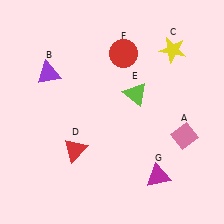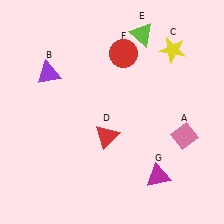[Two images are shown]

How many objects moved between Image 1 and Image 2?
2 objects moved between the two images.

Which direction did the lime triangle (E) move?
The lime triangle (E) moved up.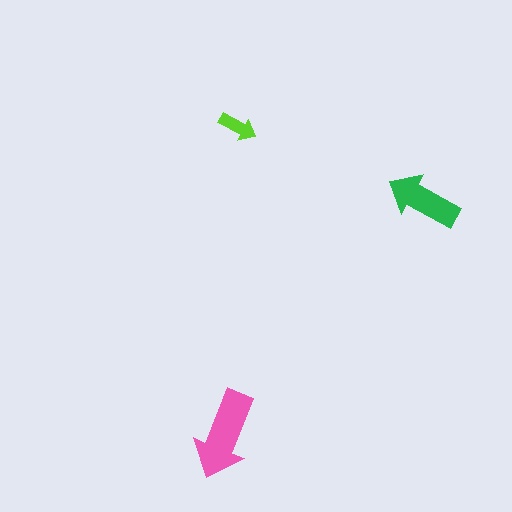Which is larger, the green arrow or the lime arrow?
The green one.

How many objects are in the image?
There are 3 objects in the image.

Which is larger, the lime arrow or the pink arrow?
The pink one.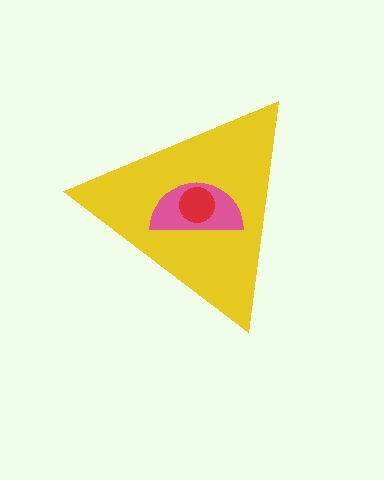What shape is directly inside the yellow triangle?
The pink semicircle.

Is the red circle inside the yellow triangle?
Yes.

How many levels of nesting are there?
3.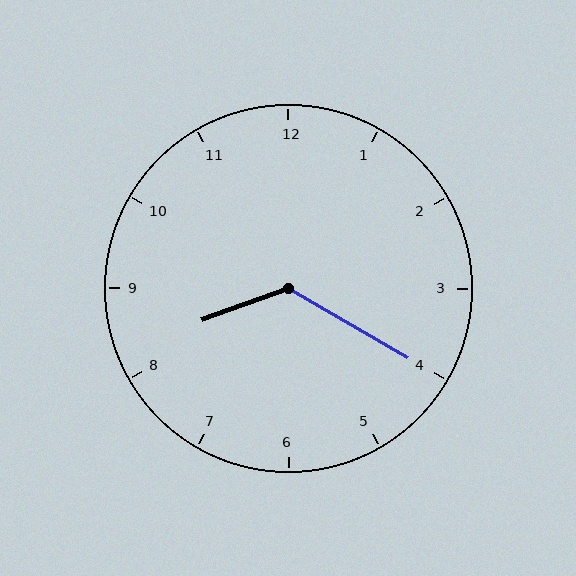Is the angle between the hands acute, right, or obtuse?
It is obtuse.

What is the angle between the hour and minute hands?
Approximately 130 degrees.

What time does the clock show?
8:20.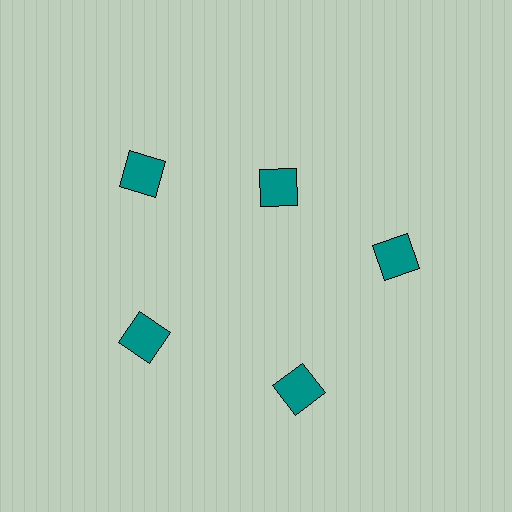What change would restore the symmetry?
The symmetry would be restored by moving it outward, back onto the ring so that all 5 squares sit at equal angles and equal distance from the center.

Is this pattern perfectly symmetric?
No. The 5 teal squares are arranged in a ring, but one element near the 1 o'clock position is pulled inward toward the center, breaking the 5-fold rotational symmetry.